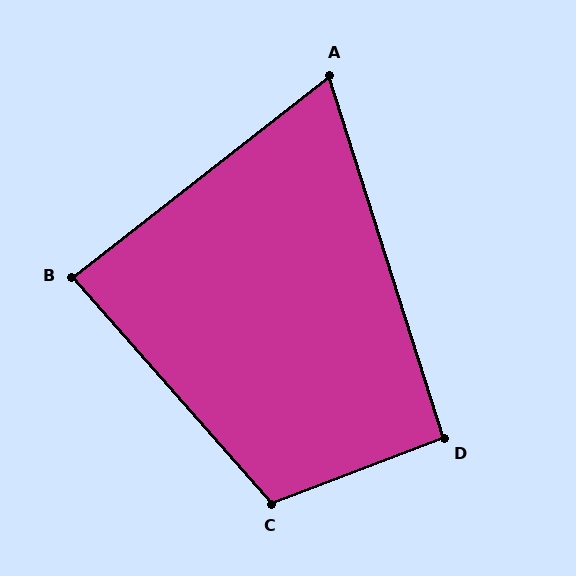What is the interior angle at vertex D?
Approximately 93 degrees (approximately right).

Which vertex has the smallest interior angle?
A, at approximately 69 degrees.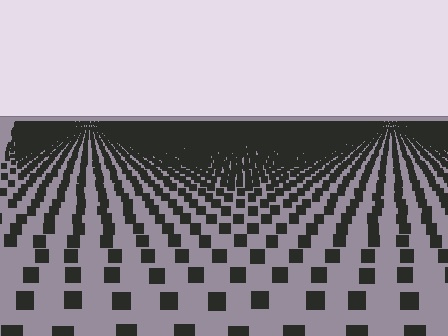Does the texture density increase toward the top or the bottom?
Density increases toward the top.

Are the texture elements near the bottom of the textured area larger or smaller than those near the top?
Larger. Near the bottom, elements are closer to the viewer and appear at a bigger on-screen size.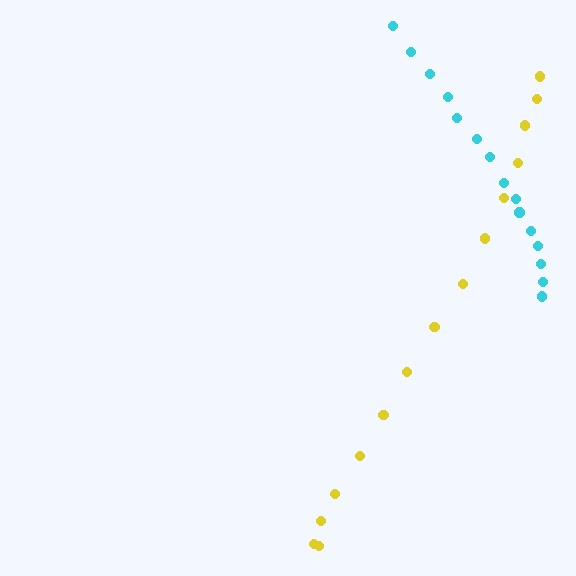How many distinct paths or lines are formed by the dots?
There are 2 distinct paths.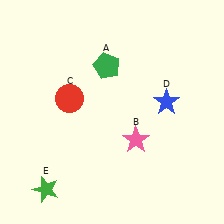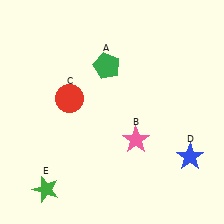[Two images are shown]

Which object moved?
The blue star (D) moved down.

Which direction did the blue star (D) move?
The blue star (D) moved down.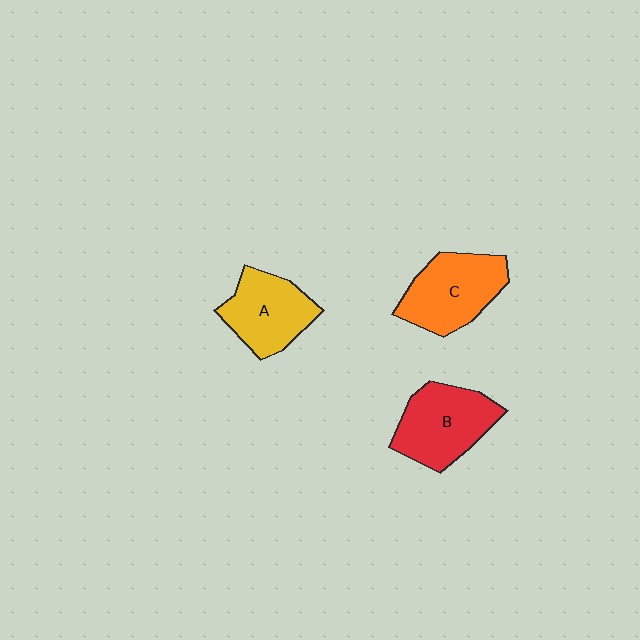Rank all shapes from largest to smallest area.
From largest to smallest: C (orange), B (red), A (yellow).